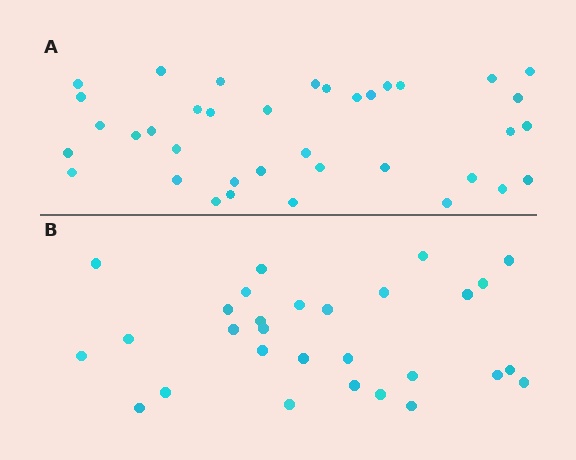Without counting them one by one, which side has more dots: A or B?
Region A (the top region) has more dots.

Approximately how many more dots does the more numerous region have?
Region A has roughly 8 or so more dots than region B.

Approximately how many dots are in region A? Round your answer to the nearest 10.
About 40 dots. (The exact count is 37, which rounds to 40.)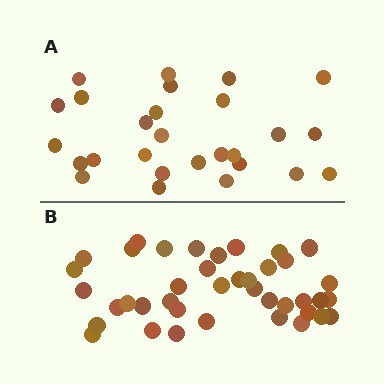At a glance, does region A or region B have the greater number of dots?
Region B (the bottom region) has more dots.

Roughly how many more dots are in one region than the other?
Region B has approximately 15 more dots than region A.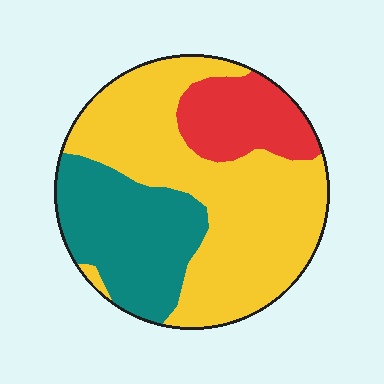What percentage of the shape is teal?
Teal covers about 30% of the shape.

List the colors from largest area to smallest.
From largest to smallest: yellow, teal, red.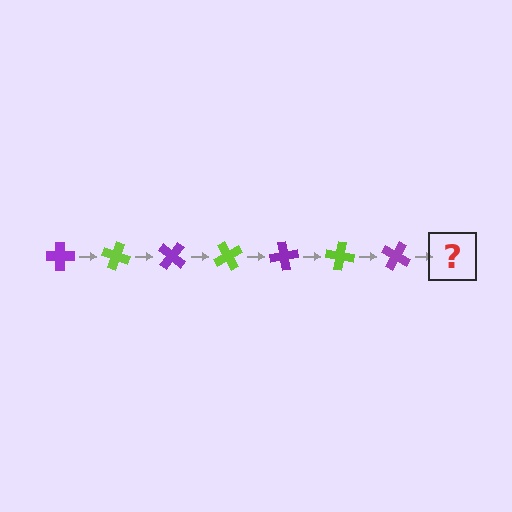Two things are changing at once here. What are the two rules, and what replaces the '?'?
The two rules are that it rotates 20 degrees each step and the color cycles through purple and lime. The '?' should be a lime cross, rotated 140 degrees from the start.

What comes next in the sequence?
The next element should be a lime cross, rotated 140 degrees from the start.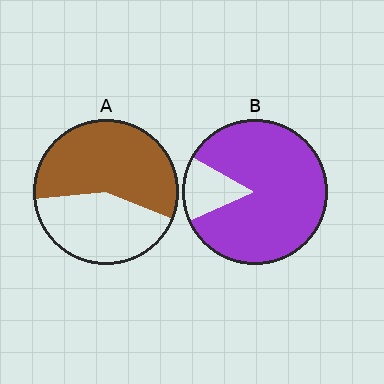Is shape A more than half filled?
Yes.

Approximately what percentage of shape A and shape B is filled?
A is approximately 60% and B is approximately 85%.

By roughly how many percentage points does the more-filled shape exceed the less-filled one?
By roughly 30 percentage points (B over A).